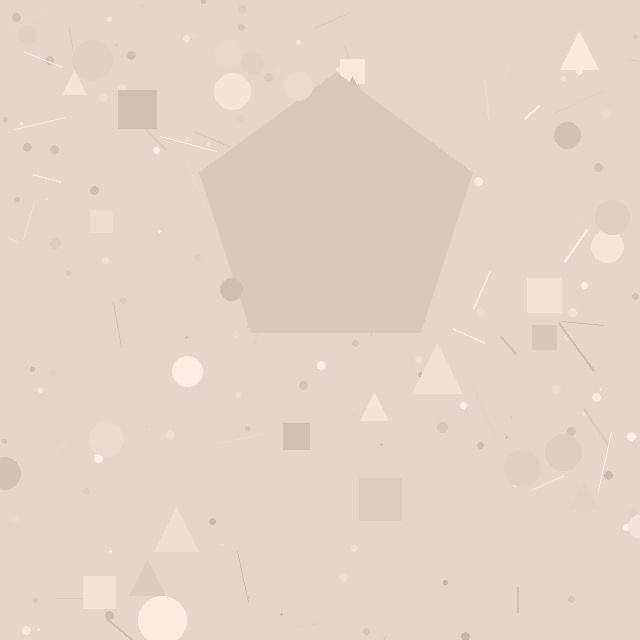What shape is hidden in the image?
A pentagon is hidden in the image.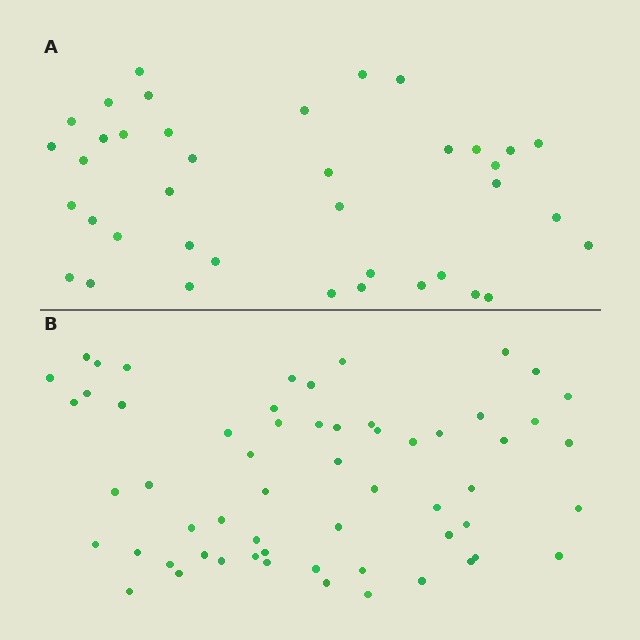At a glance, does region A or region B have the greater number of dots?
Region B (the bottom region) has more dots.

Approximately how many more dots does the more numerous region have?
Region B has approximately 20 more dots than region A.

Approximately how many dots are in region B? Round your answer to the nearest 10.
About 60 dots. (The exact count is 59, which rounds to 60.)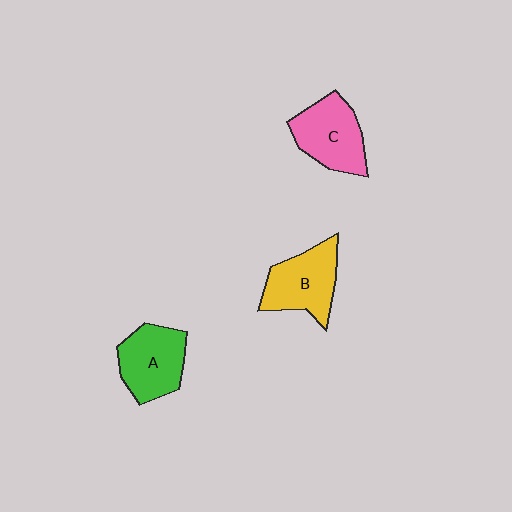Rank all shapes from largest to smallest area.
From largest to smallest: C (pink), B (yellow), A (green).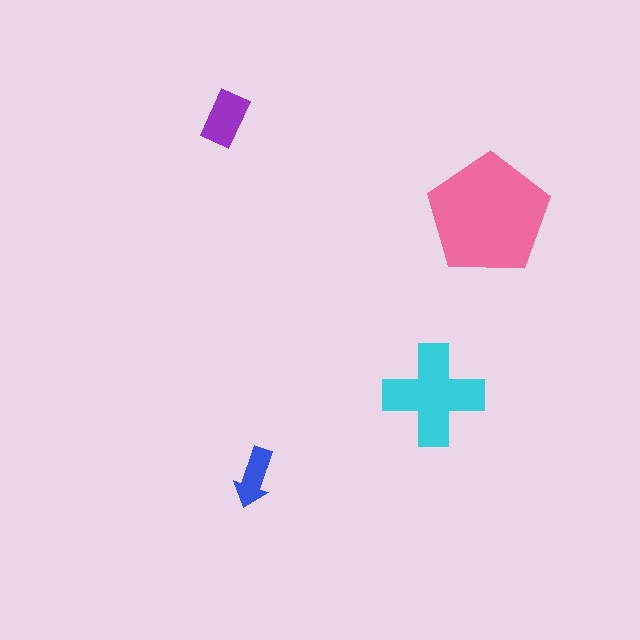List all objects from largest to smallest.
The pink pentagon, the cyan cross, the purple rectangle, the blue arrow.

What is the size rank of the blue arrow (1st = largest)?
4th.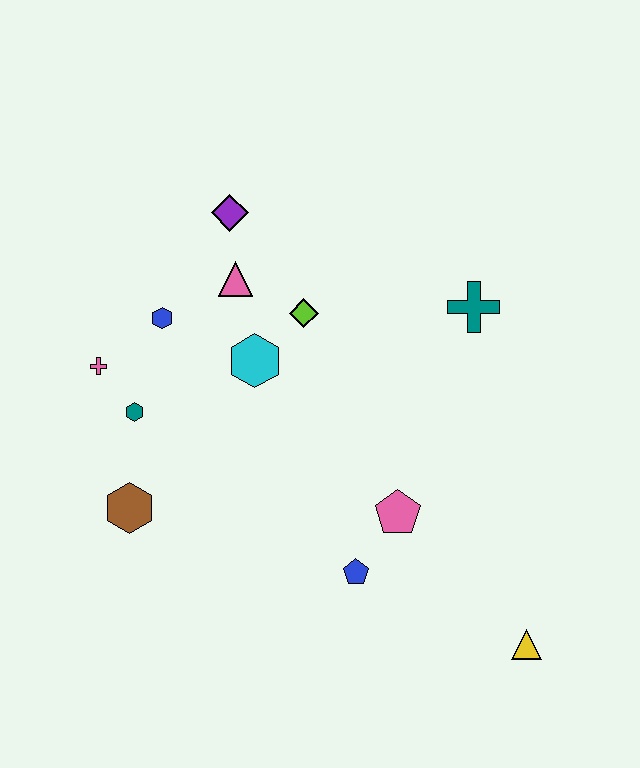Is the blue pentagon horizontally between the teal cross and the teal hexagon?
Yes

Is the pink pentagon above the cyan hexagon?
No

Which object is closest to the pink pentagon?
The blue pentagon is closest to the pink pentagon.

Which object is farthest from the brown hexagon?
The yellow triangle is farthest from the brown hexagon.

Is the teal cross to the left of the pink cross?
No